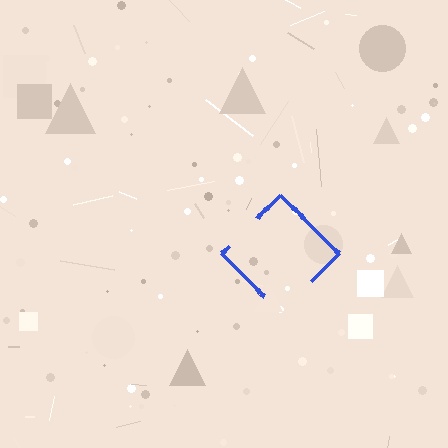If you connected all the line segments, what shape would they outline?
They would outline a diamond.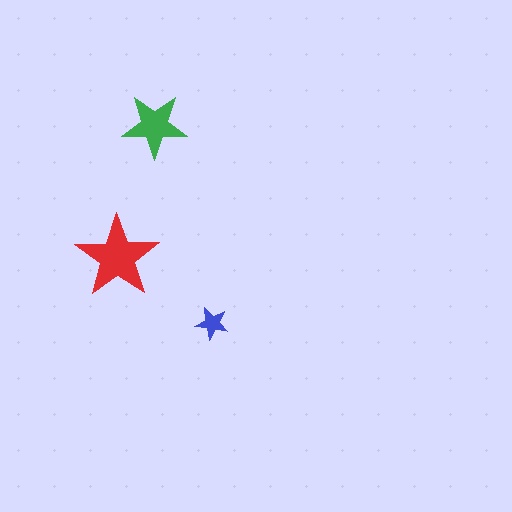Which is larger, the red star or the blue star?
The red one.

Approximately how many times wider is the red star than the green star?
About 1.5 times wider.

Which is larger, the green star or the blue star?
The green one.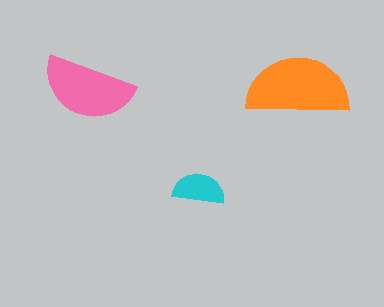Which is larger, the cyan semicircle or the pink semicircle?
The pink one.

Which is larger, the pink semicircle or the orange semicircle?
The orange one.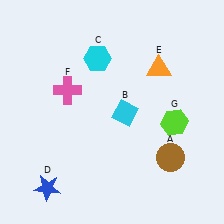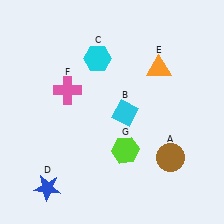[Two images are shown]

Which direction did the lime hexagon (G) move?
The lime hexagon (G) moved left.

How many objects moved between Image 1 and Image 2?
1 object moved between the two images.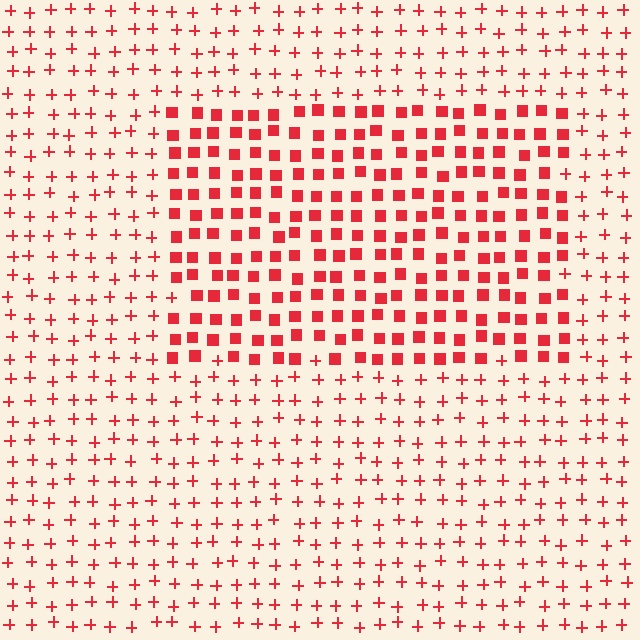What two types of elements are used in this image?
The image uses squares inside the rectangle region and plus signs outside it.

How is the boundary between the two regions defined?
The boundary is defined by a change in element shape: squares inside vs. plus signs outside. All elements share the same color and spacing.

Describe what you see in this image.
The image is filled with small red elements arranged in a uniform grid. A rectangle-shaped region contains squares, while the surrounding area contains plus signs. The boundary is defined purely by the change in element shape.